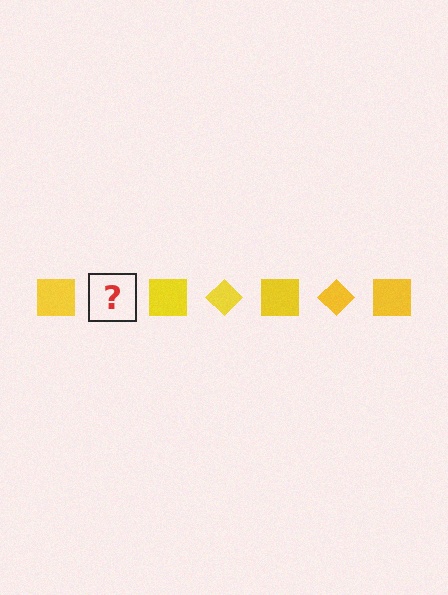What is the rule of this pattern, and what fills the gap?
The rule is that the pattern cycles through square, diamond shapes in yellow. The gap should be filled with a yellow diamond.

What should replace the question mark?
The question mark should be replaced with a yellow diamond.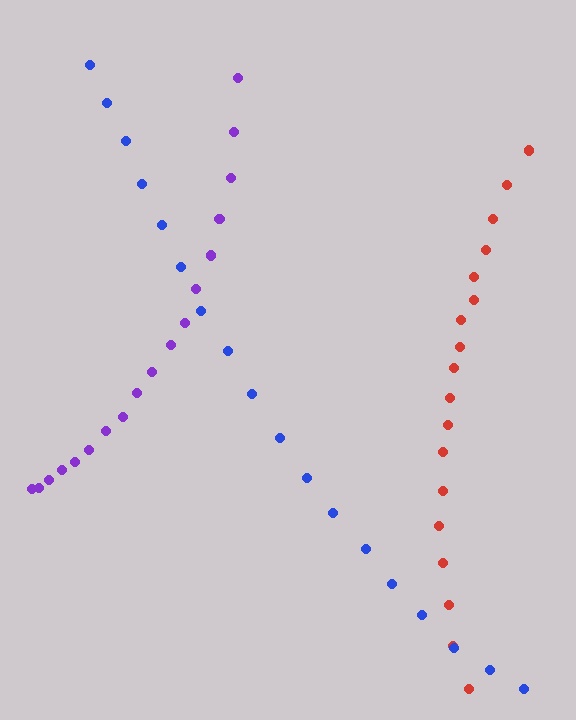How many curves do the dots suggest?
There are 3 distinct paths.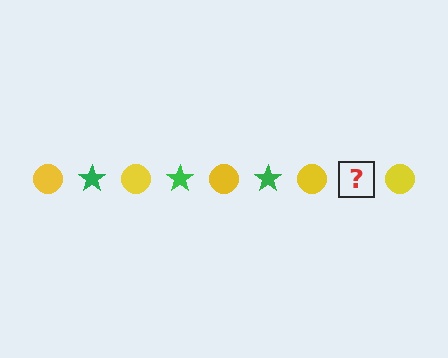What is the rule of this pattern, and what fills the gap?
The rule is that the pattern alternates between yellow circle and green star. The gap should be filled with a green star.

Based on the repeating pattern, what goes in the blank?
The blank should be a green star.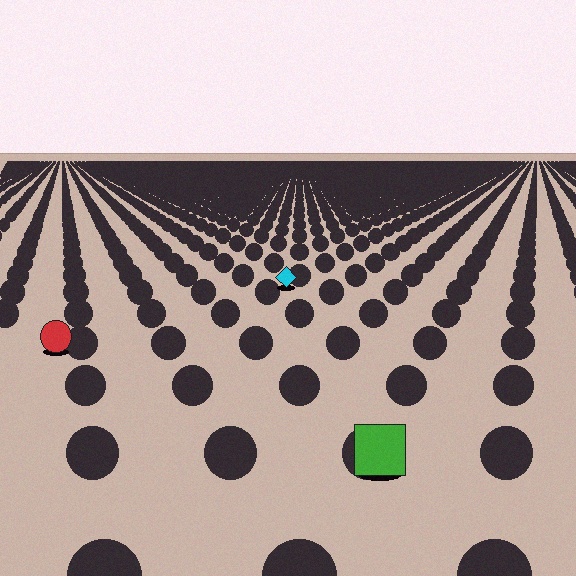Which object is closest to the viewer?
The green square is closest. The texture marks near it are larger and more spread out.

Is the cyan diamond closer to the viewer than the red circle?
No. The red circle is closer — you can tell from the texture gradient: the ground texture is coarser near it.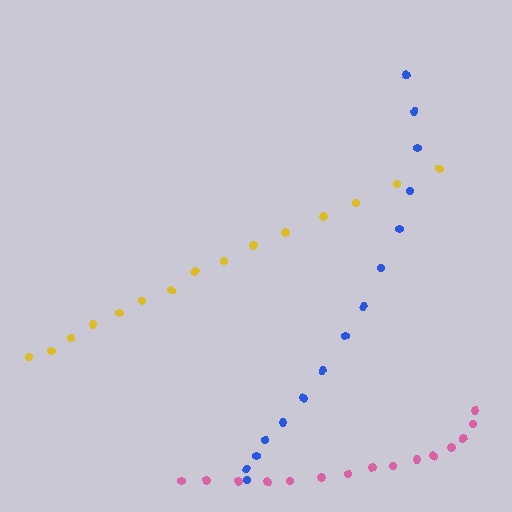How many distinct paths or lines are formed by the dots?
There are 3 distinct paths.